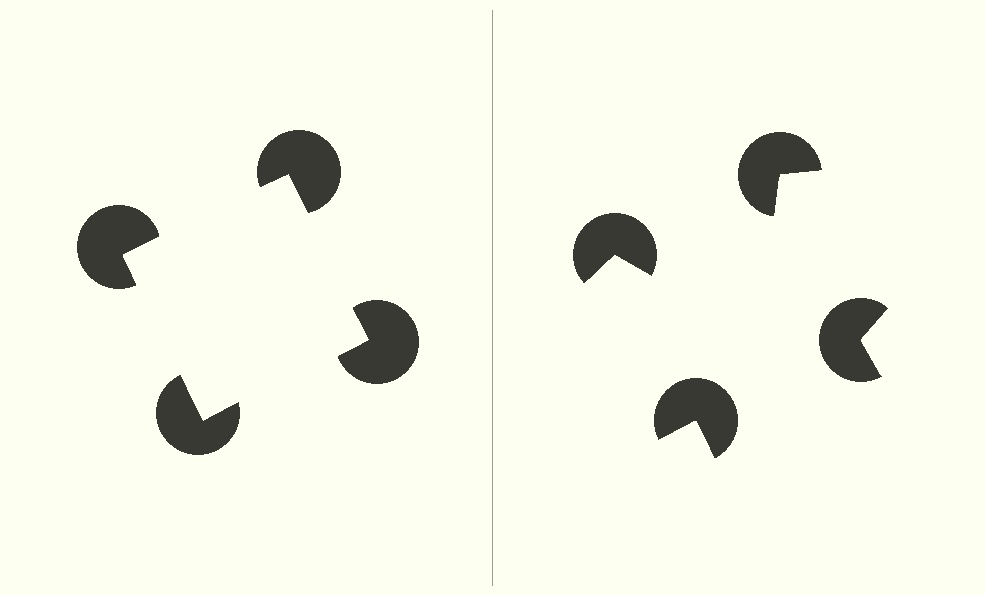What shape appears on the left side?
An illusory square.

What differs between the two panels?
The pac-man discs are positioned identically on both sides; only the wedge orientations differ. On the left they align to a square; on the right they are misaligned.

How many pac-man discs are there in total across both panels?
8 — 4 on each side.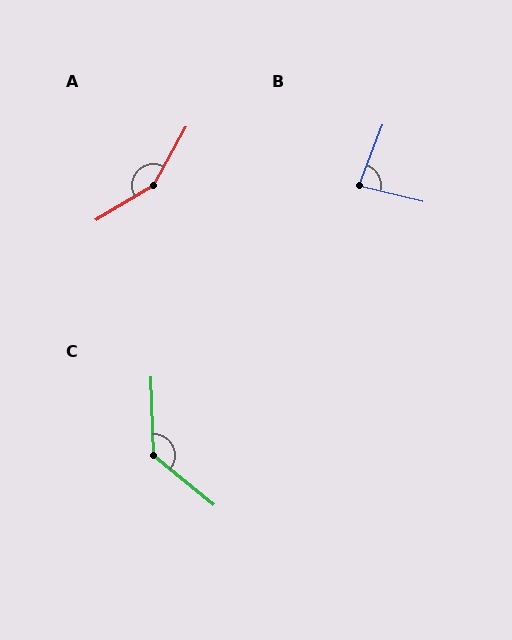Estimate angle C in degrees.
Approximately 131 degrees.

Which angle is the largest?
A, at approximately 151 degrees.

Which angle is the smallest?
B, at approximately 82 degrees.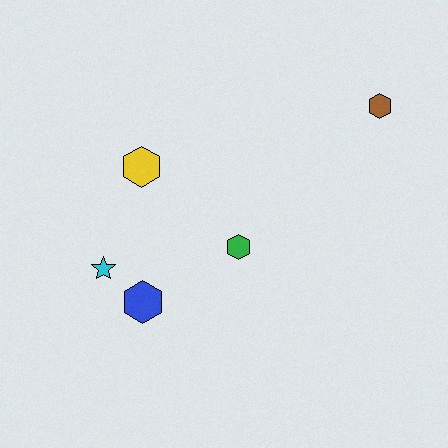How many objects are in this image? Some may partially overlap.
There are 5 objects.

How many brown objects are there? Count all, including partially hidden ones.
There is 1 brown object.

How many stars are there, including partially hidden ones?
There is 1 star.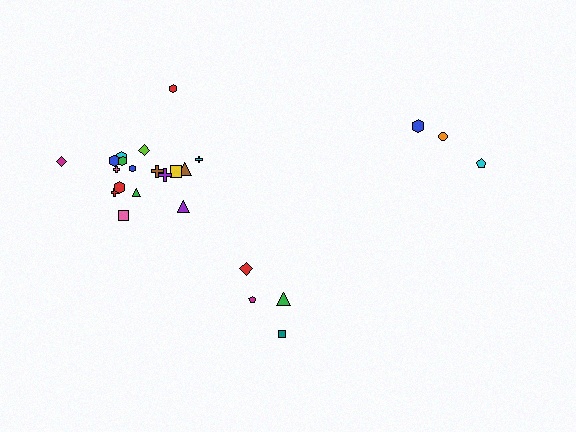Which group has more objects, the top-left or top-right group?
The top-left group.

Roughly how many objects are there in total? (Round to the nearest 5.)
Roughly 25 objects in total.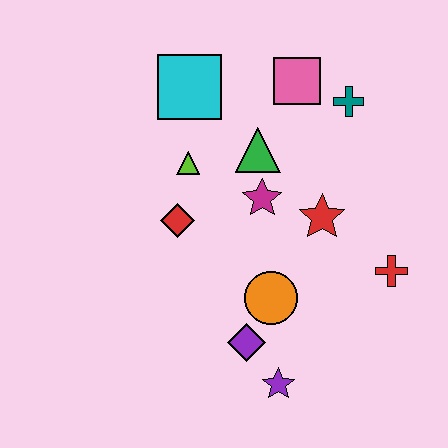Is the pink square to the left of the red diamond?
No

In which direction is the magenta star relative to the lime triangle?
The magenta star is to the right of the lime triangle.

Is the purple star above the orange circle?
No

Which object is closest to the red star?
The magenta star is closest to the red star.